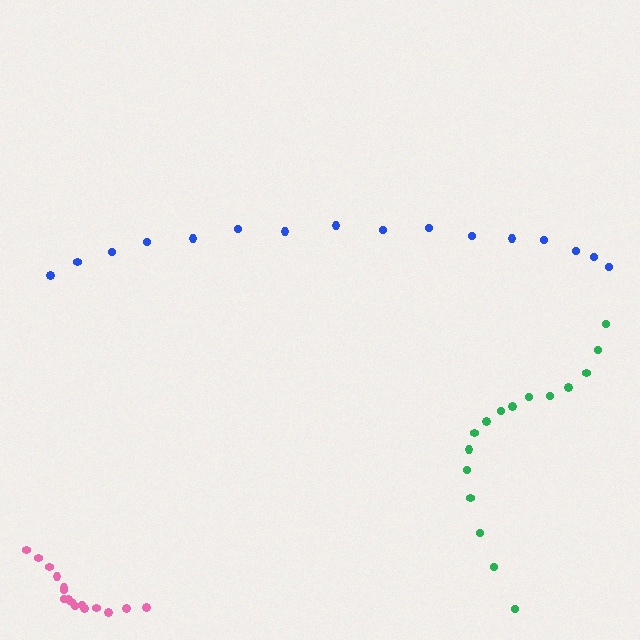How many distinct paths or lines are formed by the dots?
There are 3 distinct paths.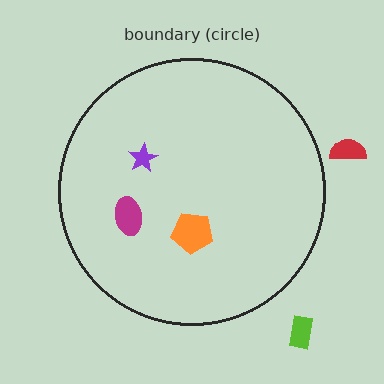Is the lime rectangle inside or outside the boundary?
Outside.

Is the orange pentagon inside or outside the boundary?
Inside.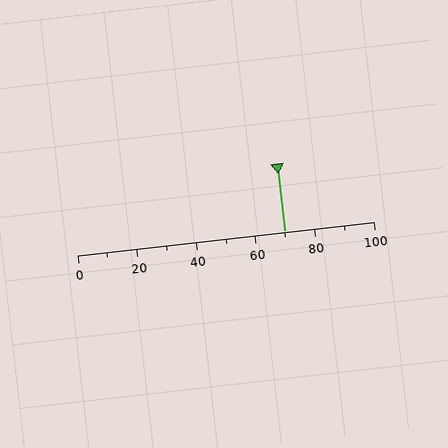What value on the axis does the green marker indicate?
The marker indicates approximately 70.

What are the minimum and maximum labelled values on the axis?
The axis runs from 0 to 100.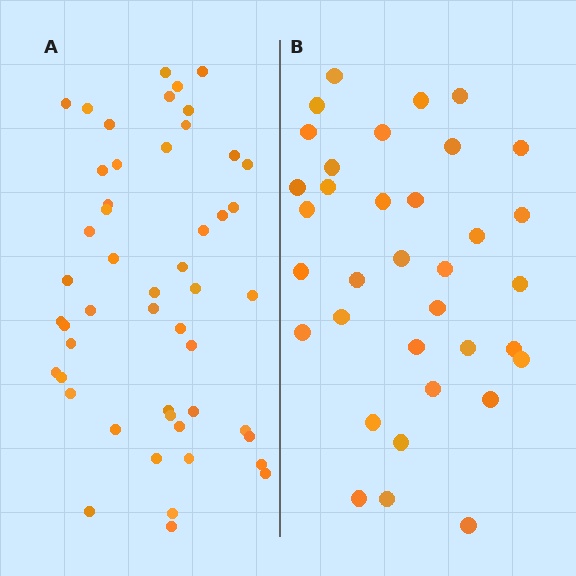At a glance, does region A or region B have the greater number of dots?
Region A (the left region) has more dots.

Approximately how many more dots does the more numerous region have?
Region A has approximately 15 more dots than region B.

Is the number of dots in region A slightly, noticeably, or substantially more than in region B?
Region A has noticeably more, but not dramatically so. The ratio is roughly 1.4 to 1.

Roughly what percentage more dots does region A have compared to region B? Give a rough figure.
About 45% more.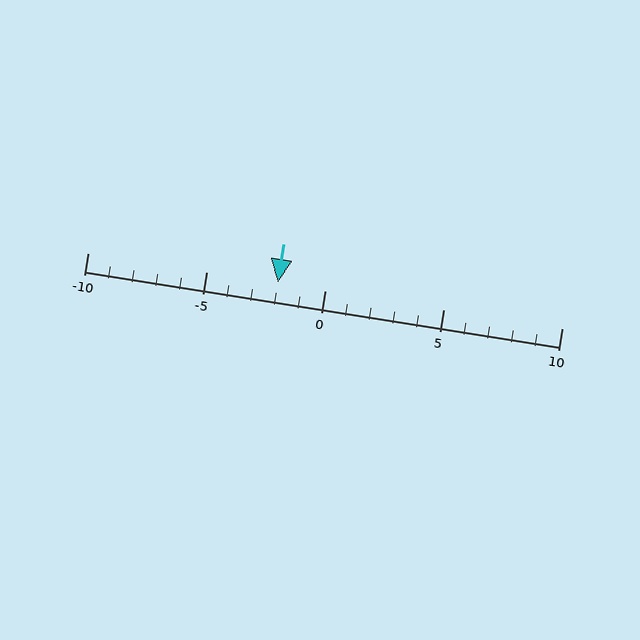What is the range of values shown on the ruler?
The ruler shows values from -10 to 10.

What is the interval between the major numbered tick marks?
The major tick marks are spaced 5 units apart.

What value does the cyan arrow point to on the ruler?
The cyan arrow points to approximately -2.